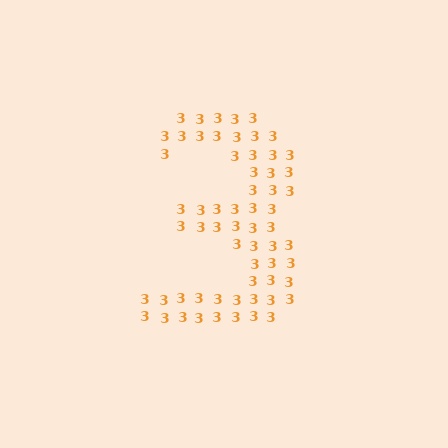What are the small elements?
The small elements are digit 3's.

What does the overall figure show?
The overall figure shows the digit 3.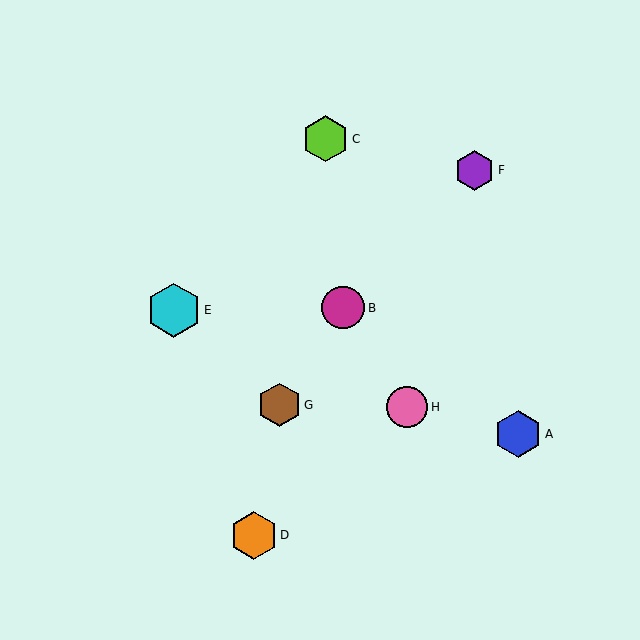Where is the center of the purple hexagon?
The center of the purple hexagon is at (475, 170).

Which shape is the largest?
The cyan hexagon (labeled E) is the largest.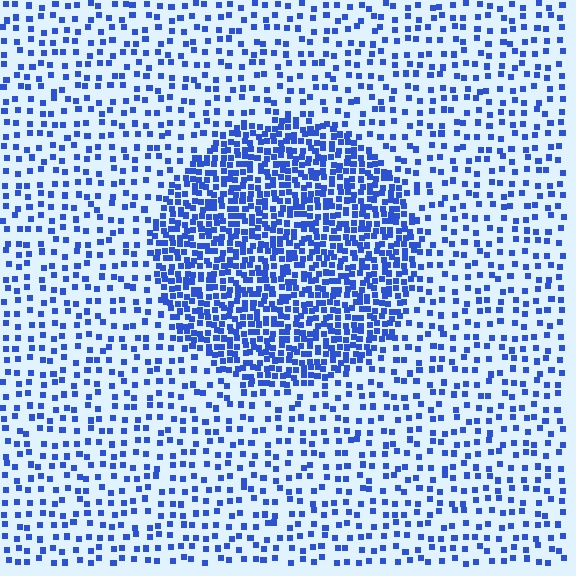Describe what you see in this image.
The image contains small blue elements arranged at two different densities. A circle-shaped region is visible where the elements are more densely packed than the surrounding area.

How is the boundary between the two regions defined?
The boundary is defined by a change in element density (approximately 2.6x ratio). All elements are the same color, size, and shape.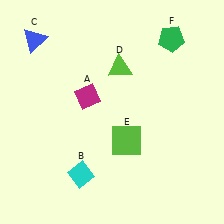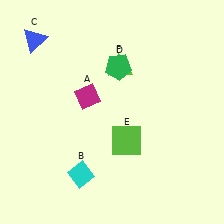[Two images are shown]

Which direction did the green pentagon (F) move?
The green pentagon (F) moved left.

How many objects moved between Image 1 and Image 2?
1 object moved between the two images.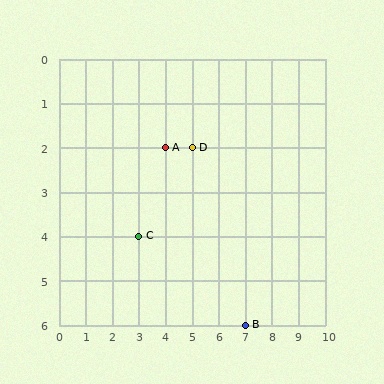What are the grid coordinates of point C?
Point C is at grid coordinates (3, 4).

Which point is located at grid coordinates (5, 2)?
Point D is at (5, 2).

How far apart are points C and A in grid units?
Points C and A are 1 column and 2 rows apart (about 2.2 grid units diagonally).